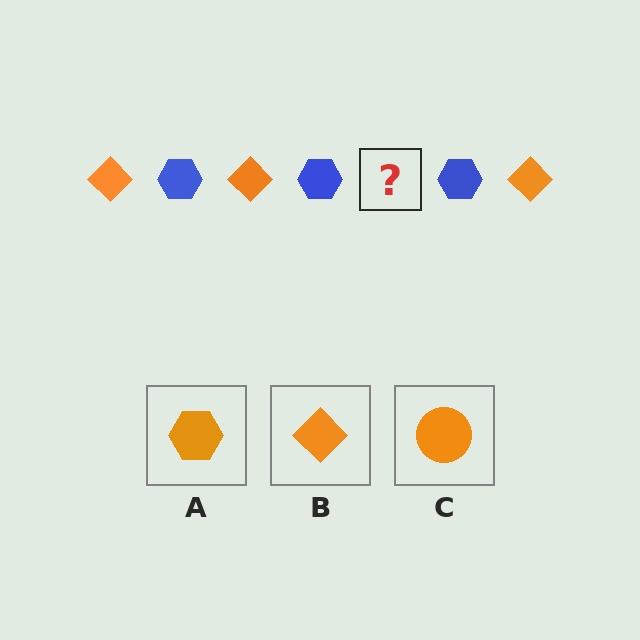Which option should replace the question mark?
Option B.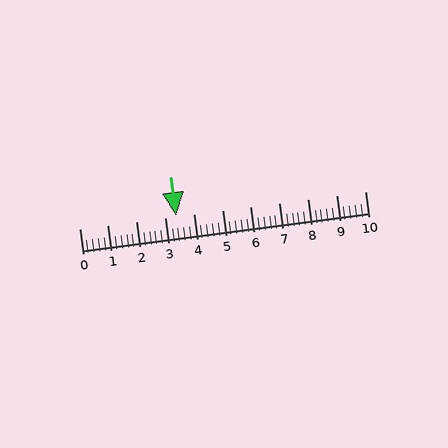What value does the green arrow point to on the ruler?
The green arrow points to approximately 3.4.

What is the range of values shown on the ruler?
The ruler shows values from 0 to 10.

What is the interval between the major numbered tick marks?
The major tick marks are spaced 1 units apart.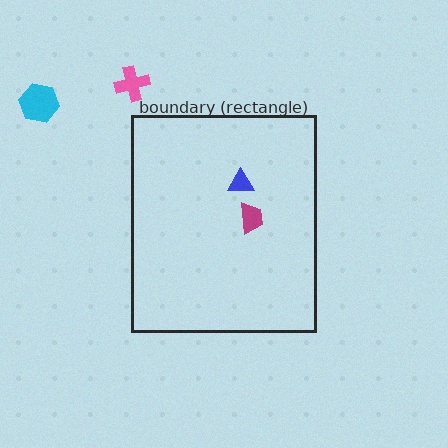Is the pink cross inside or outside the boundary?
Outside.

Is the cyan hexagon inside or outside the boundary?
Outside.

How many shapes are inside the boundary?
2 inside, 2 outside.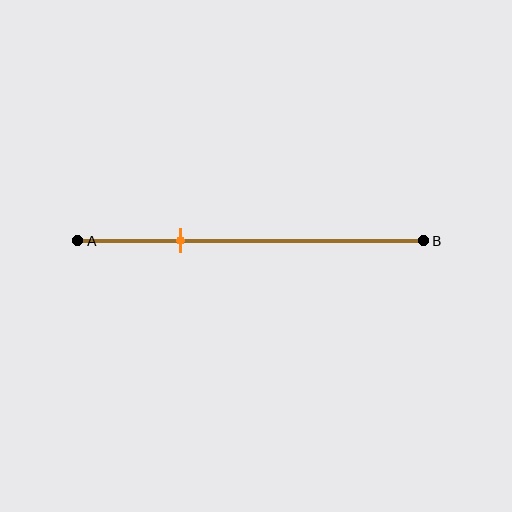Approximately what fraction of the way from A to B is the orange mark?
The orange mark is approximately 30% of the way from A to B.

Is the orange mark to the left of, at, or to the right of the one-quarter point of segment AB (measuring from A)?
The orange mark is to the right of the one-quarter point of segment AB.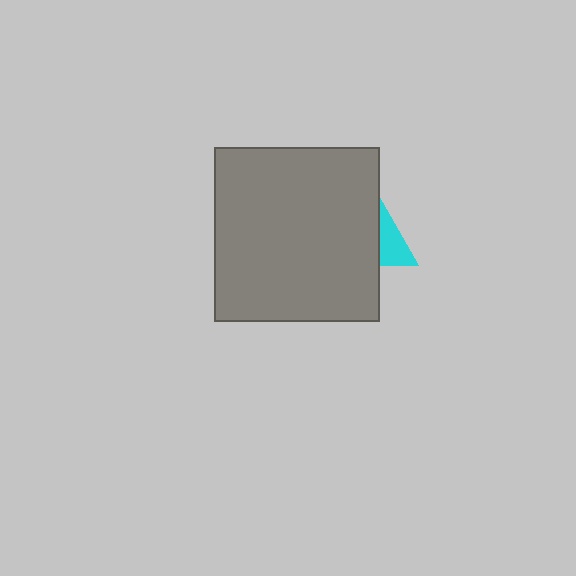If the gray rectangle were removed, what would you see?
You would see the complete cyan triangle.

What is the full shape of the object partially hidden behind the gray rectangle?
The partially hidden object is a cyan triangle.